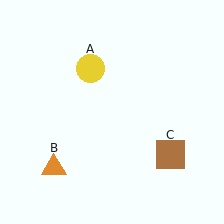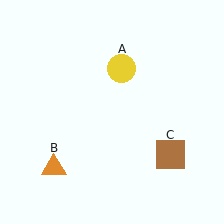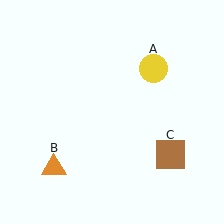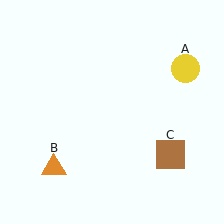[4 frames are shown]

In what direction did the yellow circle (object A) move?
The yellow circle (object A) moved right.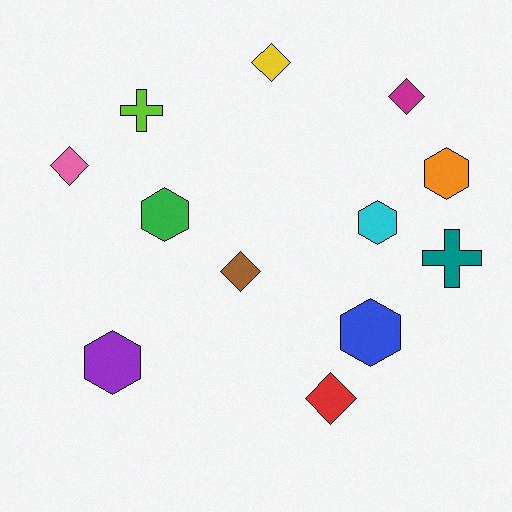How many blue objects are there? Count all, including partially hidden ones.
There is 1 blue object.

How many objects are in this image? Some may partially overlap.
There are 12 objects.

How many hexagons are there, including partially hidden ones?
There are 5 hexagons.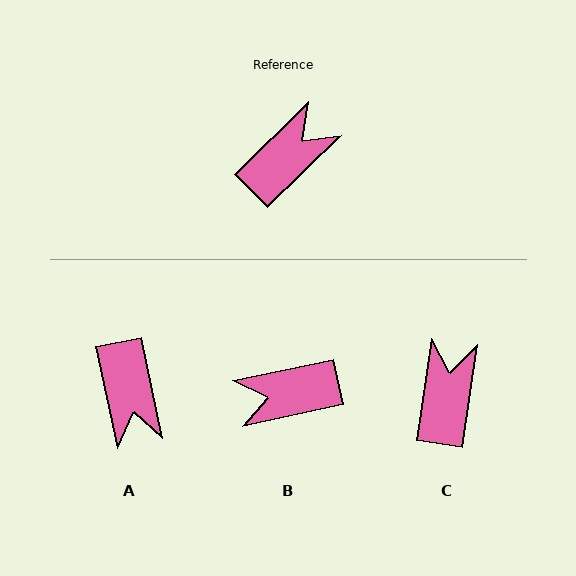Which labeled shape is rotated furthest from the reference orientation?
B, about 148 degrees away.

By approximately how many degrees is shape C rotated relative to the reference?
Approximately 37 degrees counter-clockwise.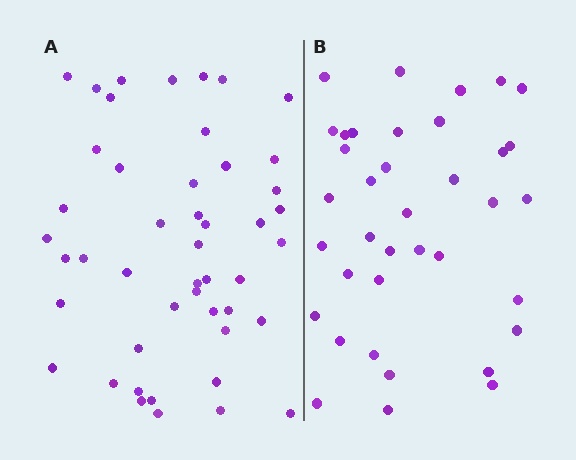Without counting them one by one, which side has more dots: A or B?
Region A (the left region) has more dots.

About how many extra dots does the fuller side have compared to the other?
Region A has roughly 10 or so more dots than region B.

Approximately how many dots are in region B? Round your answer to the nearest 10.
About 40 dots. (The exact count is 37, which rounds to 40.)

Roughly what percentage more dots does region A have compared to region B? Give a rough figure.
About 25% more.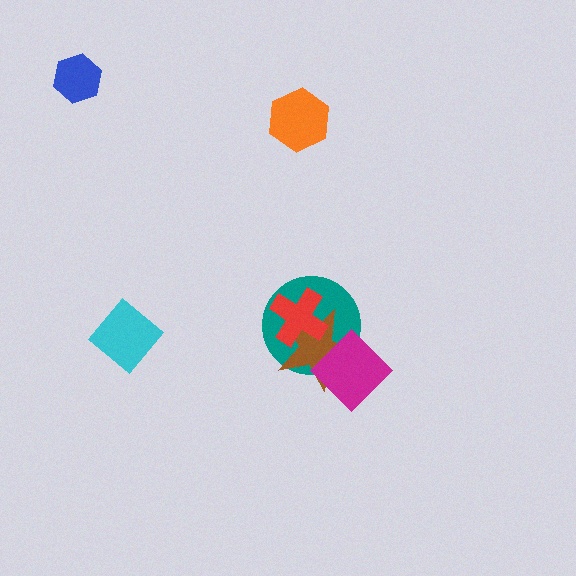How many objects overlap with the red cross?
2 objects overlap with the red cross.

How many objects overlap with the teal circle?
3 objects overlap with the teal circle.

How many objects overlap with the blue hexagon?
0 objects overlap with the blue hexagon.